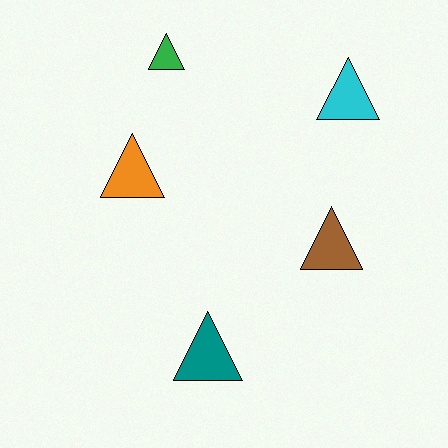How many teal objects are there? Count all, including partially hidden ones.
There is 1 teal object.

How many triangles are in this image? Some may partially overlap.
There are 5 triangles.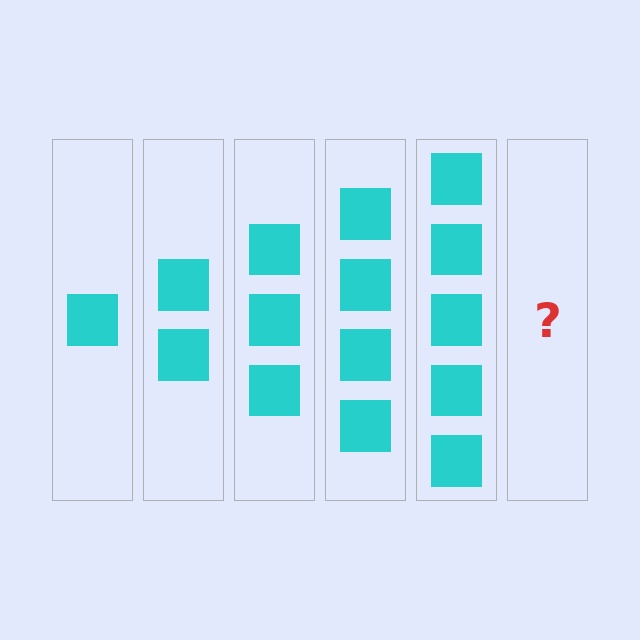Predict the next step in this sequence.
The next step is 6 squares.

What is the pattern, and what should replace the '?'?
The pattern is that each step adds one more square. The '?' should be 6 squares.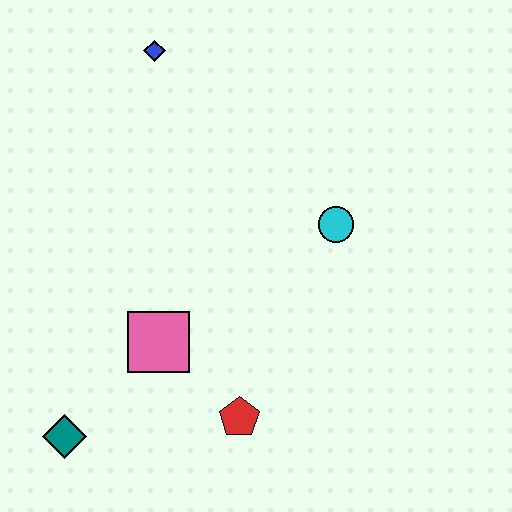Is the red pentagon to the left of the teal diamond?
No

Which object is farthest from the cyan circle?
The teal diamond is farthest from the cyan circle.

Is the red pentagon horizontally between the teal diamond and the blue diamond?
No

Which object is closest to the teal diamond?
The pink square is closest to the teal diamond.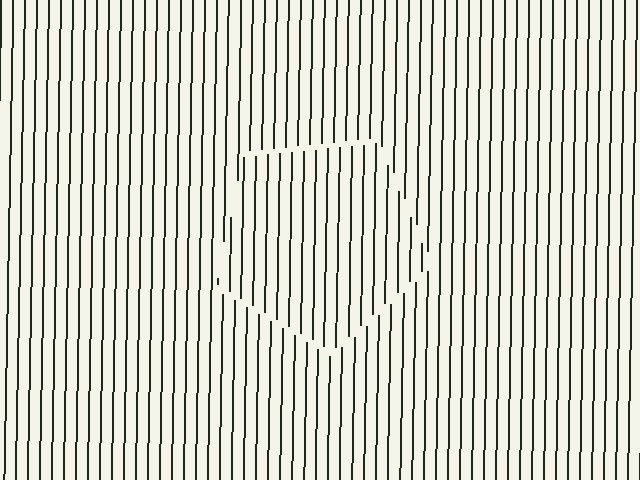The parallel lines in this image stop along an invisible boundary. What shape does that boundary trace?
An illusory pentagon. The interior of the shape contains the same grating, shifted by half a period — the contour is defined by the phase discontinuity where line-ends from the inner and outer gratings abut.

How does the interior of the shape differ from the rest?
The interior of the shape contains the same grating, shifted by half a period — the contour is defined by the phase discontinuity where line-ends from the inner and outer gratings abut.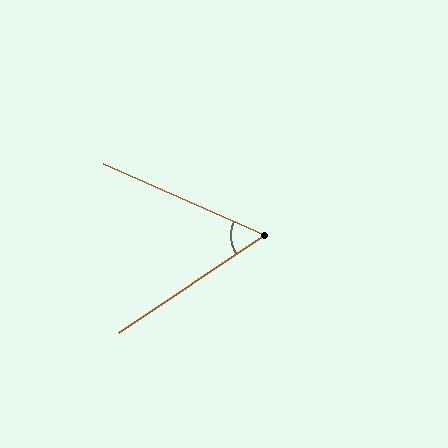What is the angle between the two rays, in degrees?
Approximately 58 degrees.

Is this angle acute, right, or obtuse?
It is acute.